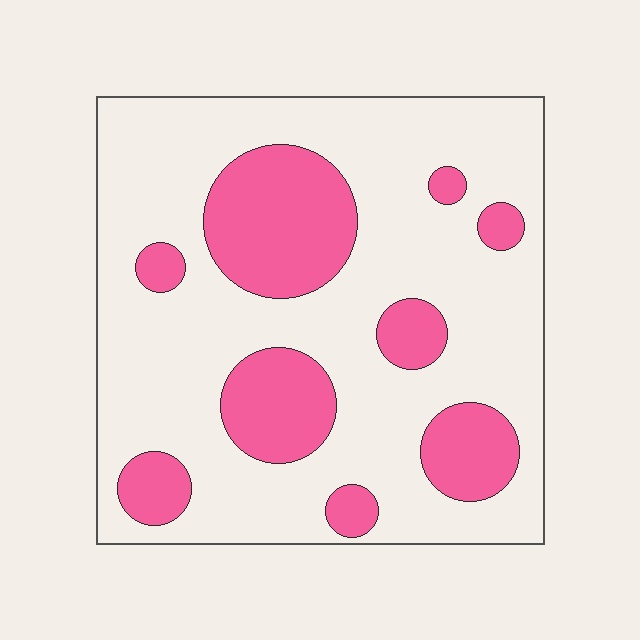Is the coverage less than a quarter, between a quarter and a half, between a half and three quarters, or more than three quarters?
Between a quarter and a half.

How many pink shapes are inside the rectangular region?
9.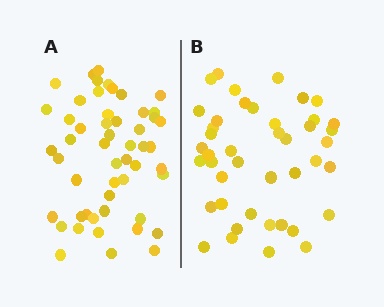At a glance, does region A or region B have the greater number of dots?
Region A (the left region) has more dots.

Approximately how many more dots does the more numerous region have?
Region A has roughly 8 or so more dots than region B.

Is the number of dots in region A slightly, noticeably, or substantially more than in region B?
Region A has only slightly more — the two regions are fairly close. The ratio is roughly 1.2 to 1.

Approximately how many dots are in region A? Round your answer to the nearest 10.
About 50 dots. (The exact count is 52, which rounds to 50.)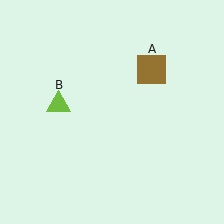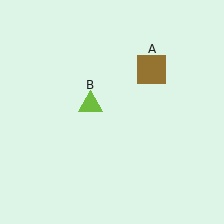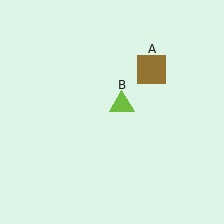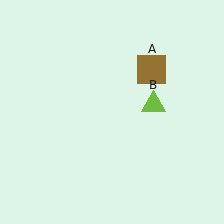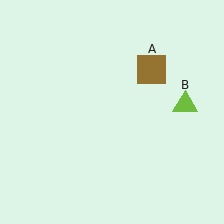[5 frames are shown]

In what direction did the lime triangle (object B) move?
The lime triangle (object B) moved right.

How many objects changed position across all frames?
1 object changed position: lime triangle (object B).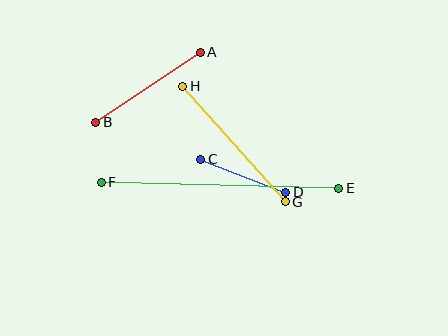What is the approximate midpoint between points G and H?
The midpoint is at approximately (234, 144) pixels.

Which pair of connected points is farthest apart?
Points E and F are farthest apart.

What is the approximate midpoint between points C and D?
The midpoint is at approximately (243, 176) pixels.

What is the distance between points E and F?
The distance is approximately 238 pixels.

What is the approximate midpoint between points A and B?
The midpoint is at approximately (148, 87) pixels.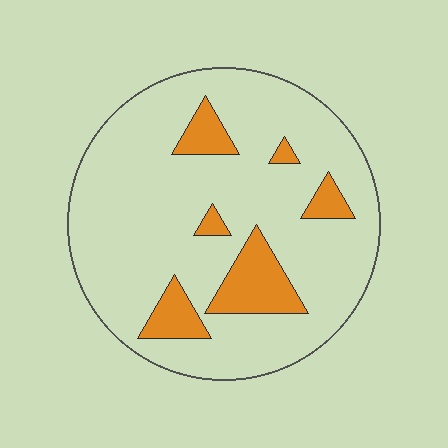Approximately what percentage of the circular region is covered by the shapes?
Approximately 15%.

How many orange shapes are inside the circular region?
6.